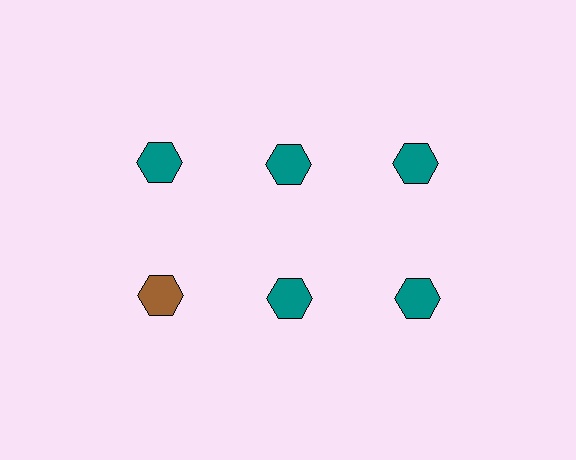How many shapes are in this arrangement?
There are 6 shapes arranged in a grid pattern.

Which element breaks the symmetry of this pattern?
The brown hexagon in the second row, leftmost column breaks the symmetry. All other shapes are teal hexagons.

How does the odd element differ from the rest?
It has a different color: brown instead of teal.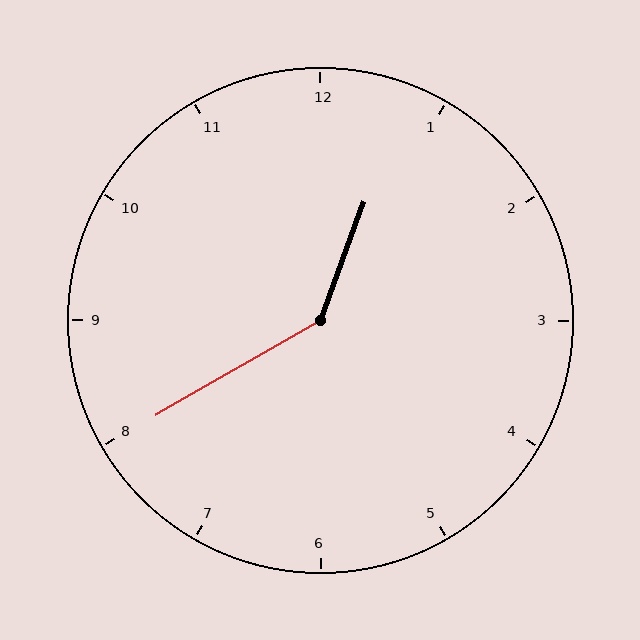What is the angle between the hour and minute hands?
Approximately 140 degrees.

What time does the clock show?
12:40.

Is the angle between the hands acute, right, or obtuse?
It is obtuse.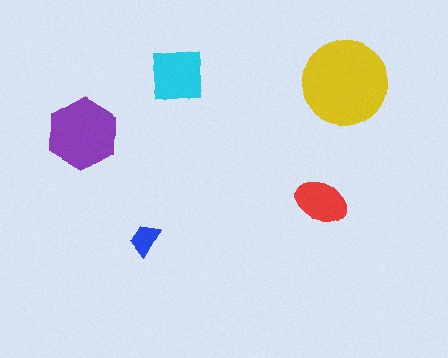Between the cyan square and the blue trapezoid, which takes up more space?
The cyan square.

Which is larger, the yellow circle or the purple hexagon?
The yellow circle.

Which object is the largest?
The yellow circle.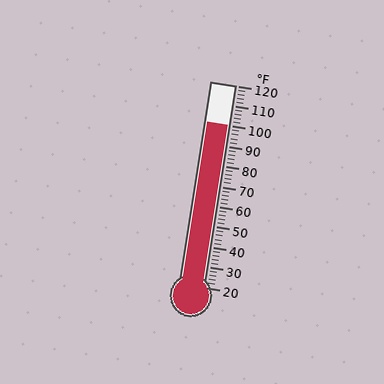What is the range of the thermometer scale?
The thermometer scale ranges from 20°F to 120°F.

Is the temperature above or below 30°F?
The temperature is above 30°F.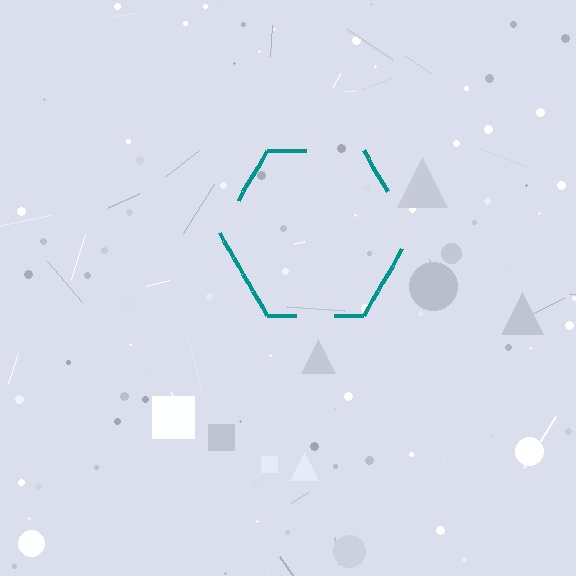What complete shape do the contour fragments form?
The contour fragments form a hexagon.